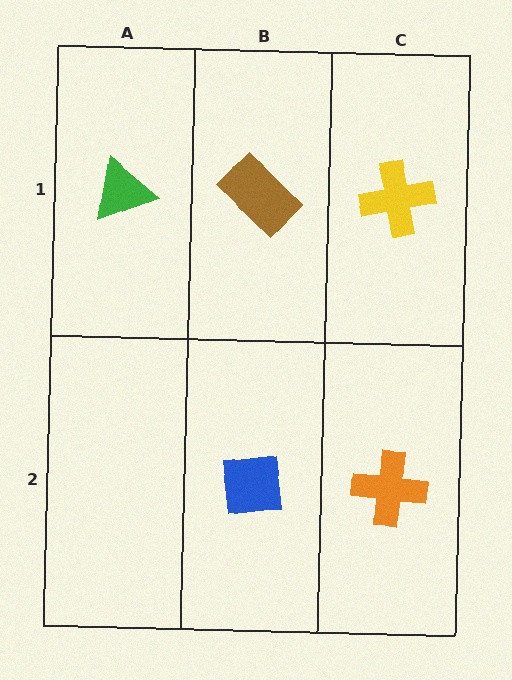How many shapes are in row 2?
2 shapes.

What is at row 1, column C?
A yellow cross.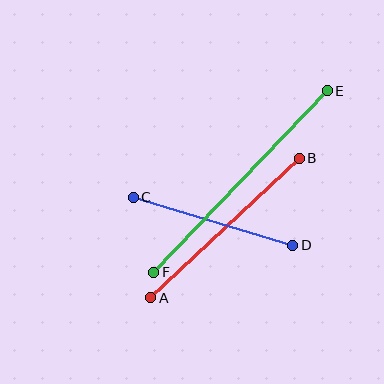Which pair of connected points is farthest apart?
Points E and F are farthest apart.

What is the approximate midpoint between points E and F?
The midpoint is at approximately (241, 182) pixels.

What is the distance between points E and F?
The distance is approximately 251 pixels.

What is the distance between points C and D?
The distance is approximately 167 pixels.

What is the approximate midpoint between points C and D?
The midpoint is at approximately (213, 221) pixels.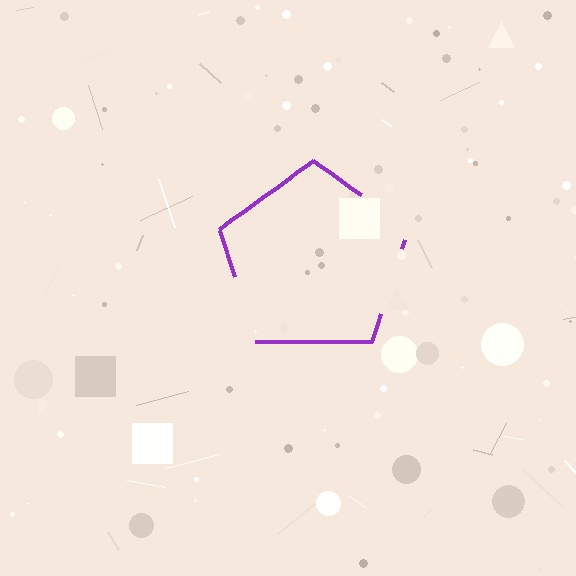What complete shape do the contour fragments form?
The contour fragments form a pentagon.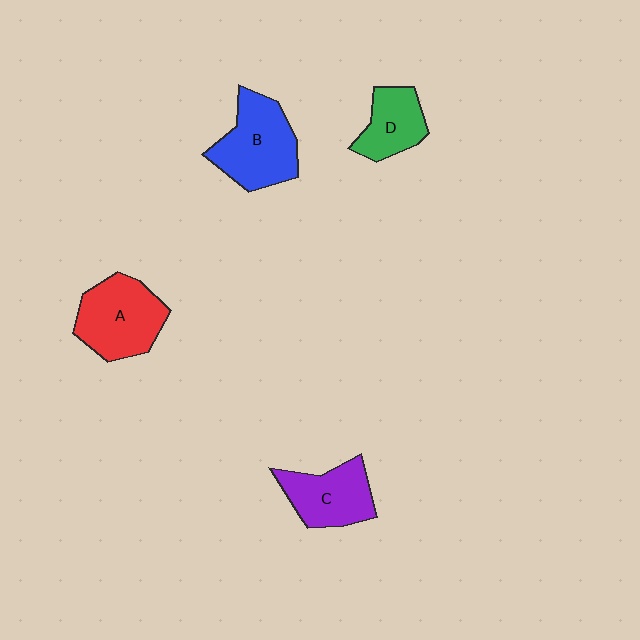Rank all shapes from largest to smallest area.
From largest to smallest: B (blue), A (red), C (purple), D (green).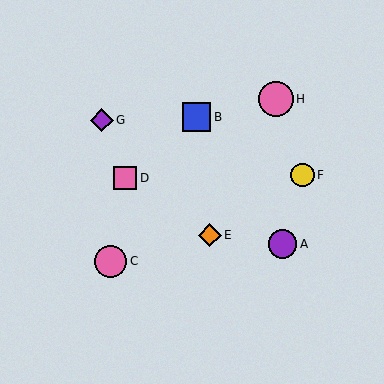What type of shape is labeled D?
Shape D is a pink square.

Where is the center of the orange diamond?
The center of the orange diamond is at (210, 235).